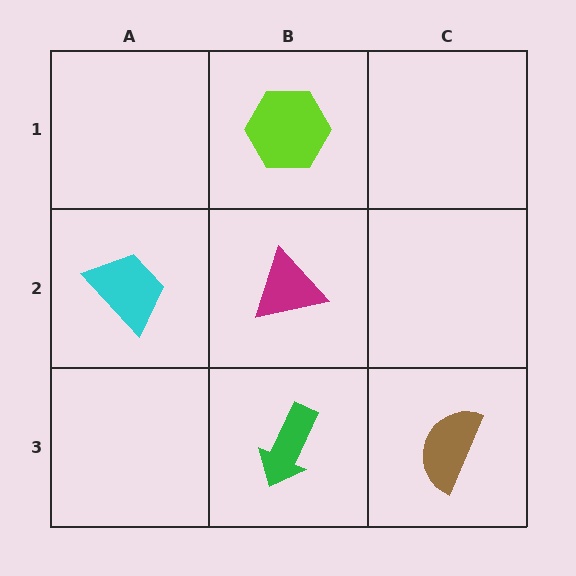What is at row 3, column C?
A brown semicircle.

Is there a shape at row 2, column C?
No, that cell is empty.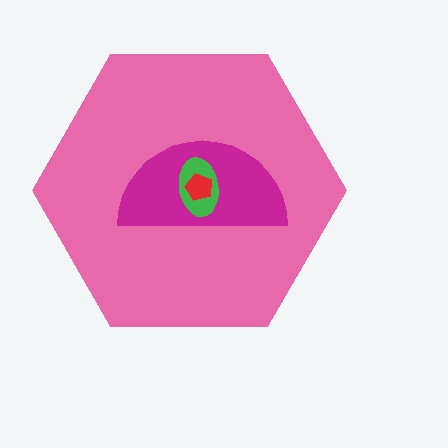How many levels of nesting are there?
4.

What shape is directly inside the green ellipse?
The red pentagon.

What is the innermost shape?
The red pentagon.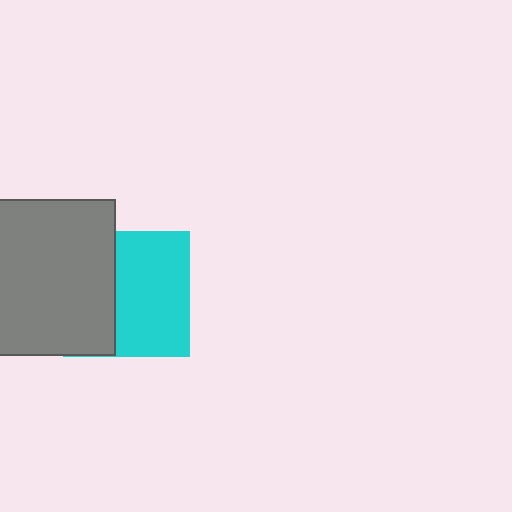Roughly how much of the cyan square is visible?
About half of it is visible (roughly 59%).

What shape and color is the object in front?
The object in front is a gray square.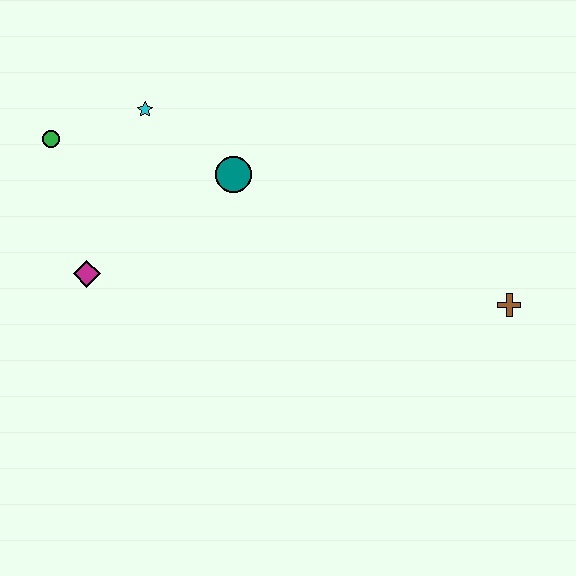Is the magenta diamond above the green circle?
No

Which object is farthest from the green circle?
The brown cross is farthest from the green circle.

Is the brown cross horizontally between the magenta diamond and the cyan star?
No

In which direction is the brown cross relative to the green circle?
The brown cross is to the right of the green circle.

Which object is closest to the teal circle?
The cyan star is closest to the teal circle.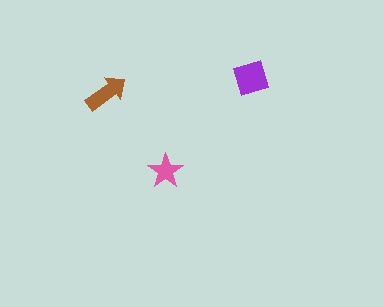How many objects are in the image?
There are 3 objects in the image.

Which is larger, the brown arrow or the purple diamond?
The purple diamond.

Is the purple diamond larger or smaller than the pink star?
Larger.